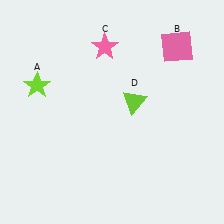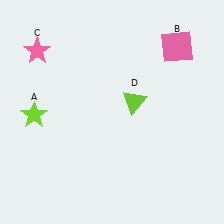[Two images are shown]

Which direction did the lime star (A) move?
The lime star (A) moved down.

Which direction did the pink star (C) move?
The pink star (C) moved left.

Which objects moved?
The objects that moved are: the lime star (A), the pink star (C).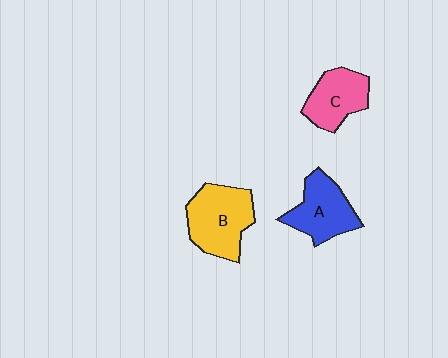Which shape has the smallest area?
Shape C (pink).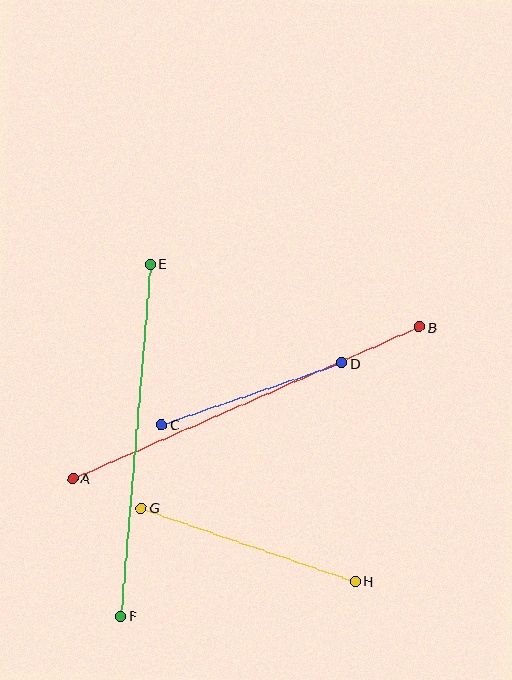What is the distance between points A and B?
The distance is approximately 378 pixels.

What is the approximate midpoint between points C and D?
The midpoint is at approximately (252, 394) pixels.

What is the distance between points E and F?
The distance is approximately 353 pixels.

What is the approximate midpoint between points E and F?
The midpoint is at approximately (136, 440) pixels.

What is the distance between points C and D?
The distance is approximately 191 pixels.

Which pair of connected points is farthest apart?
Points A and B are farthest apart.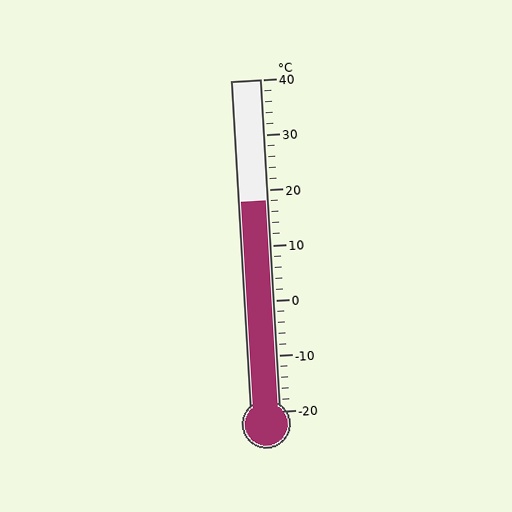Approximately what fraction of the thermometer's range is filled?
The thermometer is filled to approximately 65% of its range.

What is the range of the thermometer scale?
The thermometer scale ranges from -20°C to 40°C.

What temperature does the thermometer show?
The thermometer shows approximately 18°C.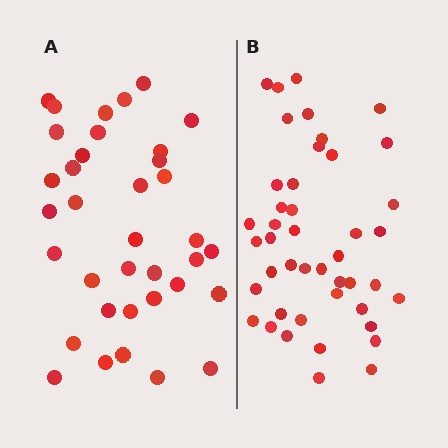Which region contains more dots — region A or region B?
Region B (the right region) has more dots.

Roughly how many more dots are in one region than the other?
Region B has roughly 8 or so more dots than region A.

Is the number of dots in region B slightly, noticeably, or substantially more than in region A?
Region B has only slightly more — the two regions are fairly close. The ratio is roughly 1.2 to 1.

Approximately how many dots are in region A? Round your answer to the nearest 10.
About 40 dots. (The exact count is 36, which rounds to 40.)